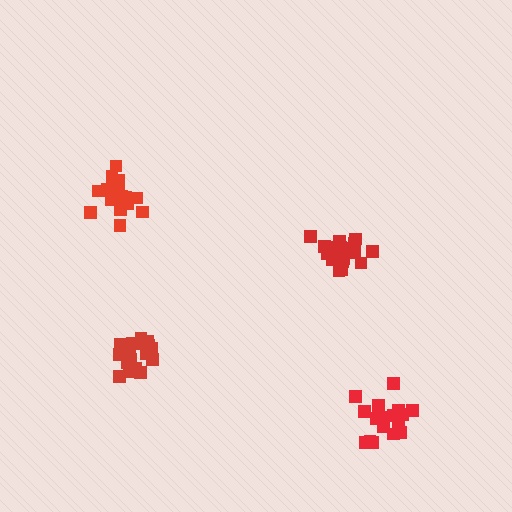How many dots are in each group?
Group 1: 21 dots, Group 2: 21 dots, Group 3: 20 dots, Group 4: 20 dots (82 total).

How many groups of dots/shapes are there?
There are 4 groups.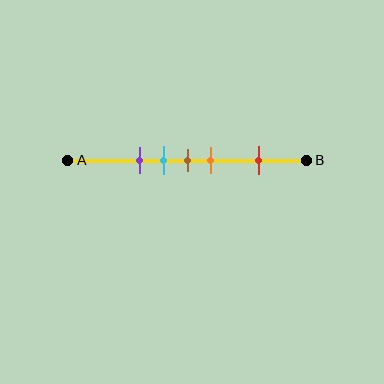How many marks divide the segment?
There are 5 marks dividing the segment.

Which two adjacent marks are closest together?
The cyan and brown marks are the closest adjacent pair.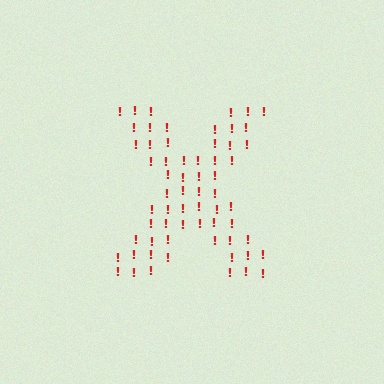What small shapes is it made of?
It is made of small exclamation marks.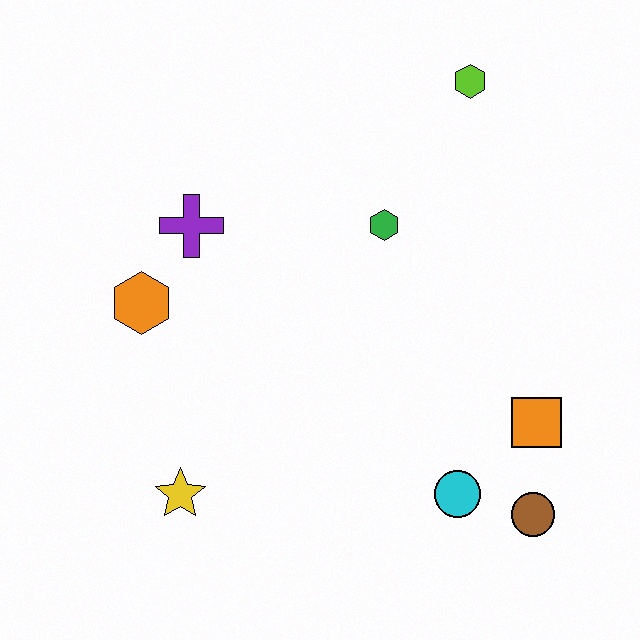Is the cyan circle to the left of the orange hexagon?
No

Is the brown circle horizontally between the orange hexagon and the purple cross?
No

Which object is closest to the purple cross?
The orange hexagon is closest to the purple cross.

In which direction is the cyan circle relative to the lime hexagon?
The cyan circle is below the lime hexagon.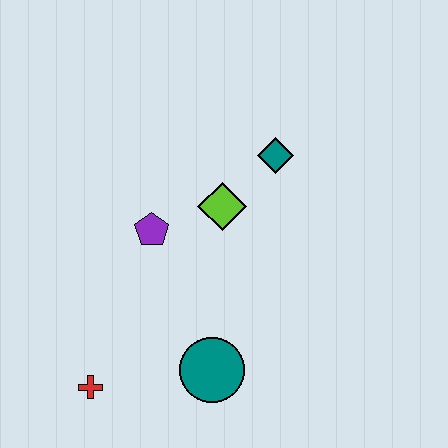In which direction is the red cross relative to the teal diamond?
The red cross is below the teal diamond.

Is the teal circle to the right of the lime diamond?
No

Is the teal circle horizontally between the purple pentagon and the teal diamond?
Yes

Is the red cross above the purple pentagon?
No